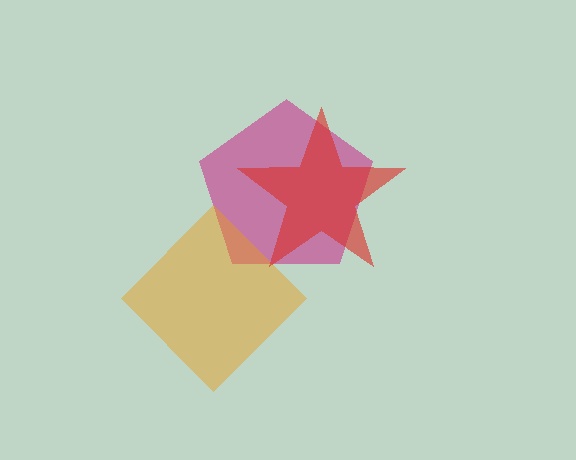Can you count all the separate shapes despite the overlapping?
Yes, there are 3 separate shapes.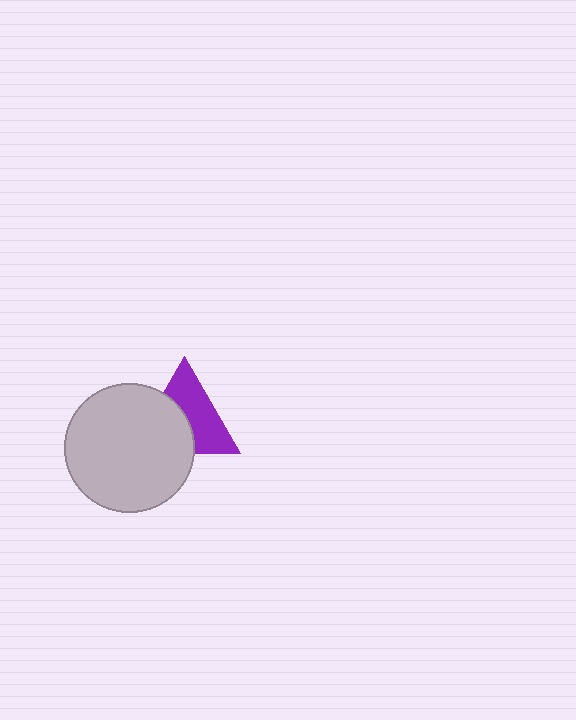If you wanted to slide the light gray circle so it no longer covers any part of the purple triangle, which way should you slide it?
Slide it toward the lower-left — that is the most direct way to separate the two shapes.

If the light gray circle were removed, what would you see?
You would see the complete purple triangle.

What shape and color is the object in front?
The object in front is a light gray circle.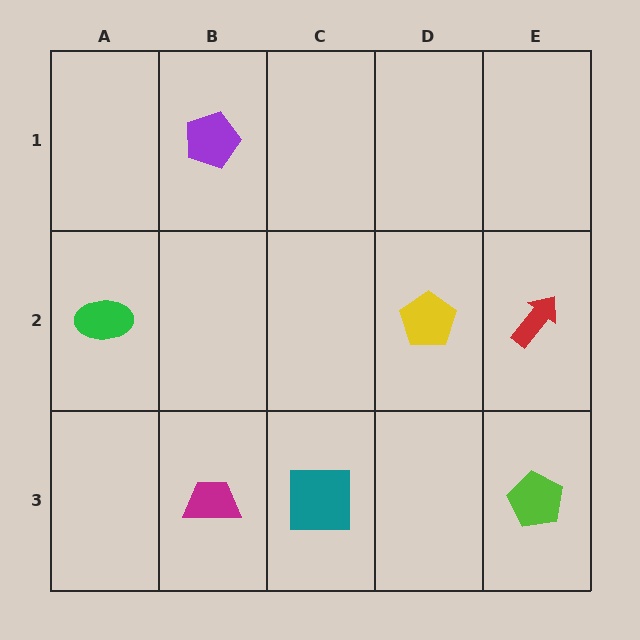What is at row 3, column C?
A teal square.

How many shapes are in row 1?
1 shape.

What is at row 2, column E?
A red arrow.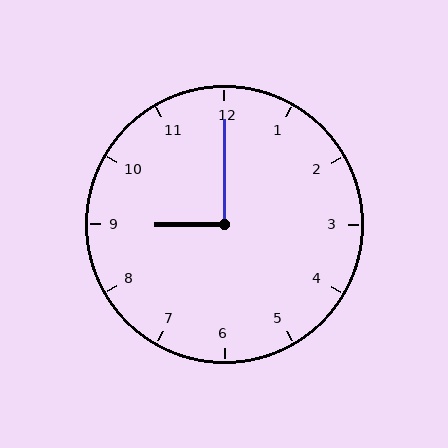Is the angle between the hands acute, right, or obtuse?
It is right.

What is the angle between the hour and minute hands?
Approximately 90 degrees.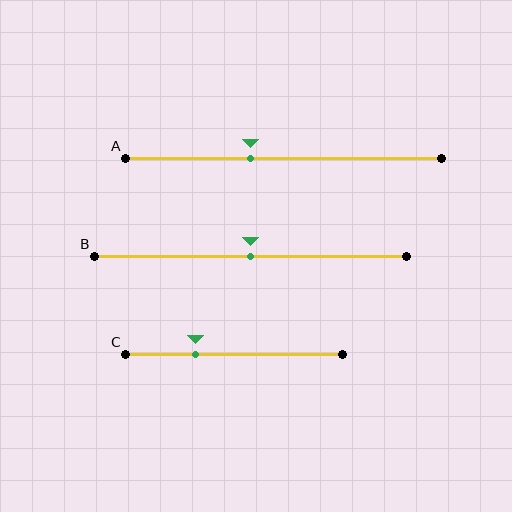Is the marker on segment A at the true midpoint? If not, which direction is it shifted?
No, the marker on segment A is shifted to the left by about 10% of the segment length.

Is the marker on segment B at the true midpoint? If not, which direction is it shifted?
Yes, the marker on segment B is at the true midpoint.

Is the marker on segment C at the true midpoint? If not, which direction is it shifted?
No, the marker on segment C is shifted to the left by about 18% of the segment length.